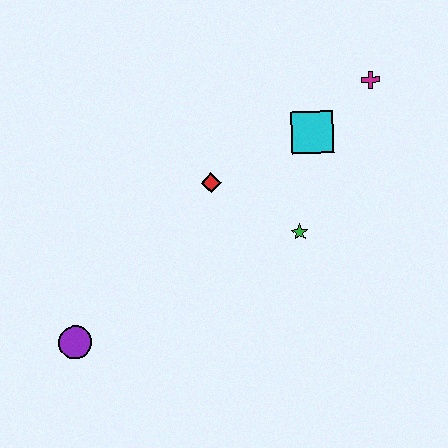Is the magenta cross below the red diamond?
No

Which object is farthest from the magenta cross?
The purple circle is farthest from the magenta cross.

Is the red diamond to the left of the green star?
Yes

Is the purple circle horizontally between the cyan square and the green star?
No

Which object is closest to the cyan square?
The magenta cross is closest to the cyan square.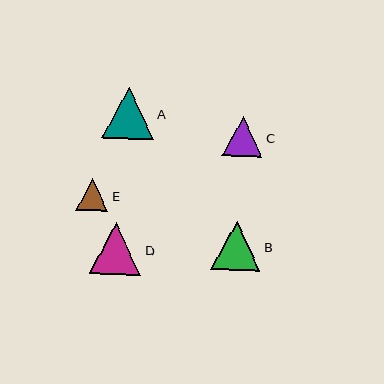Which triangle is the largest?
Triangle A is the largest with a size of approximately 52 pixels.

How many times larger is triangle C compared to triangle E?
Triangle C is approximately 1.2 times the size of triangle E.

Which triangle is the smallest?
Triangle E is the smallest with a size of approximately 32 pixels.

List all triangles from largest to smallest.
From largest to smallest: A, D, B, C, E.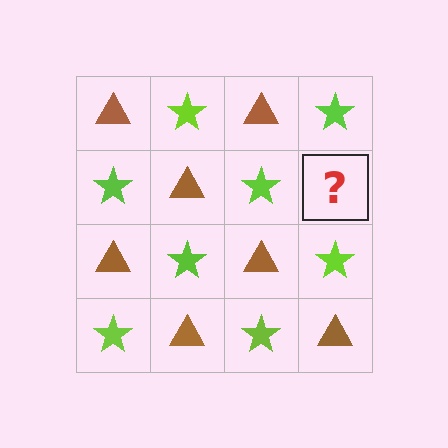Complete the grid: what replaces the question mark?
The question mark should be replaced with a brown triangle.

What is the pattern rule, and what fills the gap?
The rule is that it alternates brown triangle and lime star in a checkerboard pattern. The gap should be filled with a brown triangle.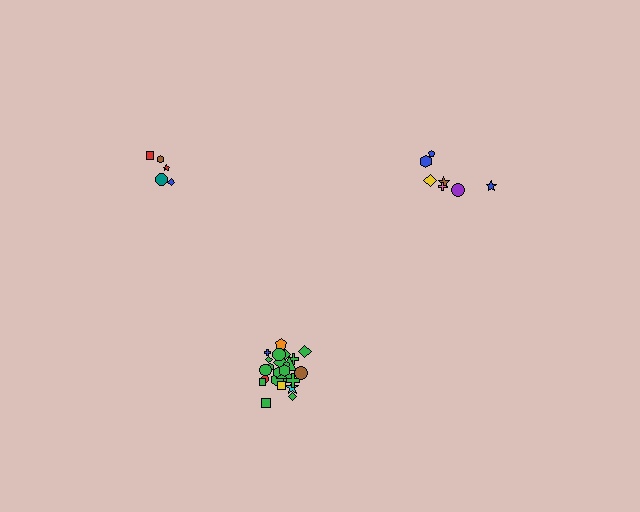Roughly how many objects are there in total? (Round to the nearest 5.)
Roughly 35 objects in total.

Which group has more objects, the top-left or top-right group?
The top-right group.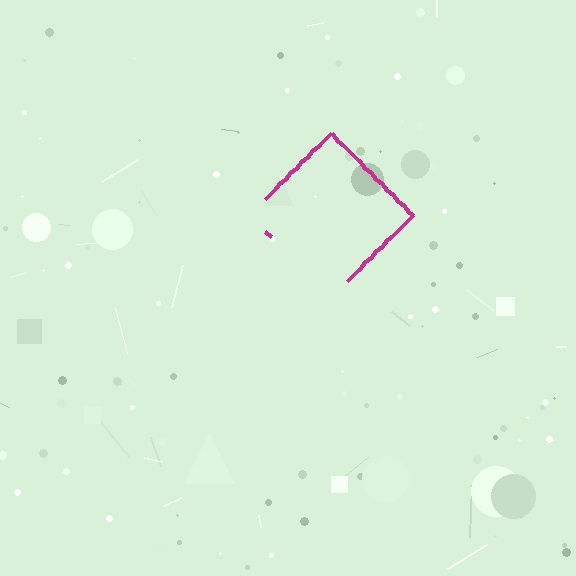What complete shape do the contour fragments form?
The contour fragments form a diamond.